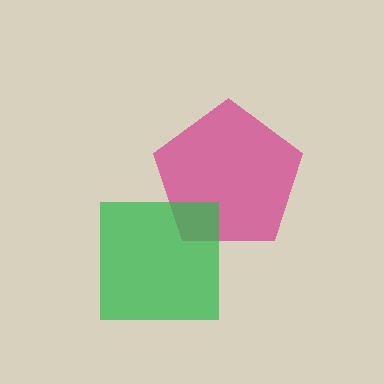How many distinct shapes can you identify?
There are 2 distinct shapes: a magenta pentagon, a green square.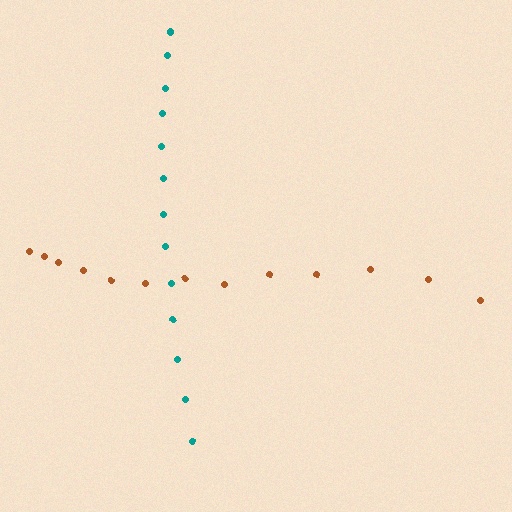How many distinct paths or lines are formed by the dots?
There are 2 distinct paths.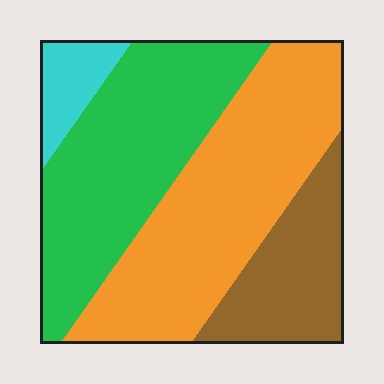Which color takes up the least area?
Cyan, at roughly 5%.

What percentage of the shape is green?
Green takes up about one third (1/3) of the shape.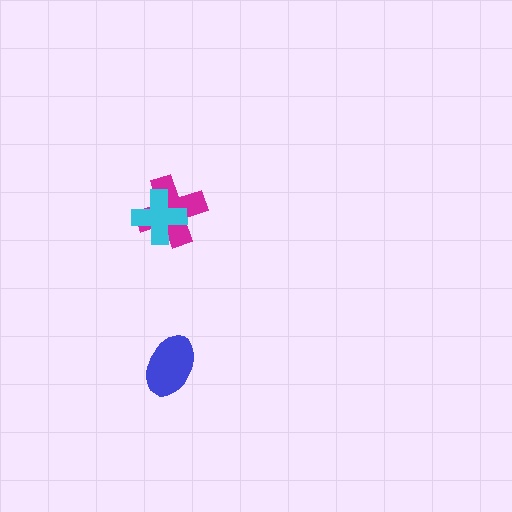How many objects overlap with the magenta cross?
1 object overlaps with the magenta cross.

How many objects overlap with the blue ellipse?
0 objects overlap with the blue ellipse.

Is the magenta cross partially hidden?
Yes, it is partially covered by another shape.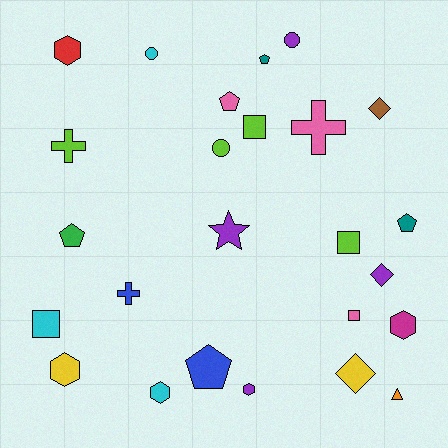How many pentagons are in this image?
There are 5 pentagons.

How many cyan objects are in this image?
There are 3 cyan objects.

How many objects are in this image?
There are 25 objects.